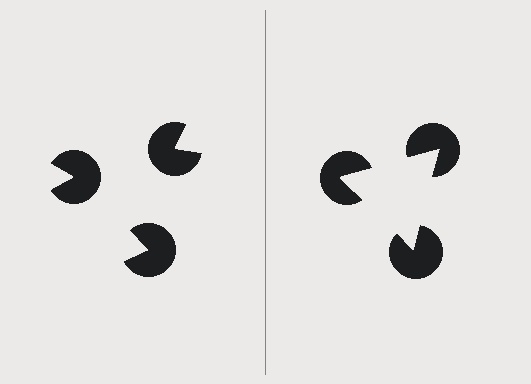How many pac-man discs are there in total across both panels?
6 — 3 on each side.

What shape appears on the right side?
An illusory triangle.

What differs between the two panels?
The pac-man discs are positioned identically on both sides; only the wedge orientations differ. On the right they align to a triangle; on the left they are misaligned.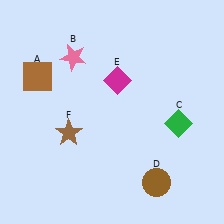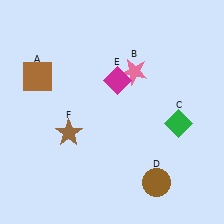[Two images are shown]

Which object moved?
The pink star (B) moved right.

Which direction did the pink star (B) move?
The pink star (B) moved right.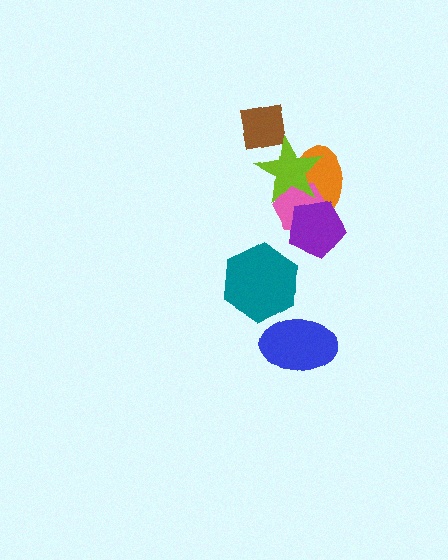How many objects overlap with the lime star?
3 objects overlap with the lime star.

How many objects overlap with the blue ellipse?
0 objects overlap with the blue ellipse.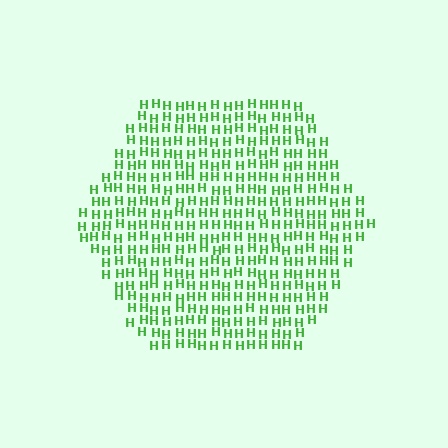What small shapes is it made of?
It is made of small letter H's.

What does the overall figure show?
The overall figure shows a hexagon.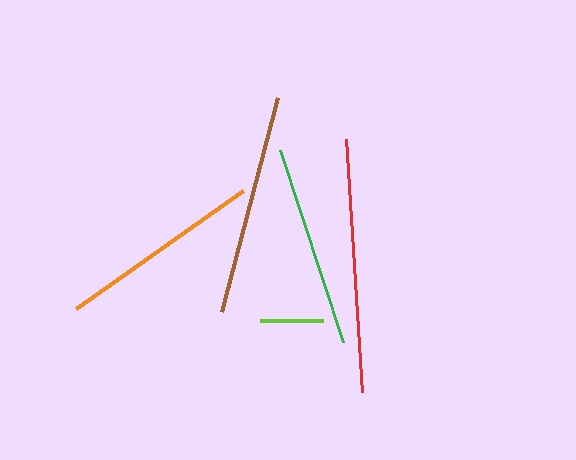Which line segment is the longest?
The red line is the longest at approximately 253 pixels.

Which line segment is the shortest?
The lime line is the shortest at approximately 63 pixels.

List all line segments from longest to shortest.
From longest to shortest: red, brown, orange, green, lime.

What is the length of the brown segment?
The brown segment is approximately 221 pixels long.